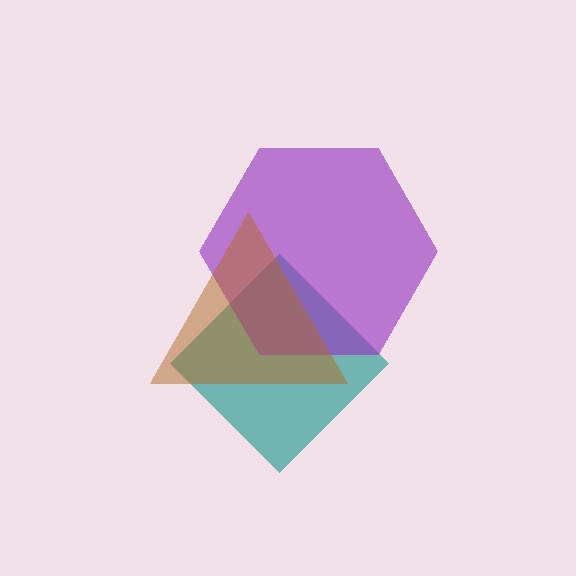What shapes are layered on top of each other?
The layered shapes are: a teal diamond, a purple hexagon, a brown triangle.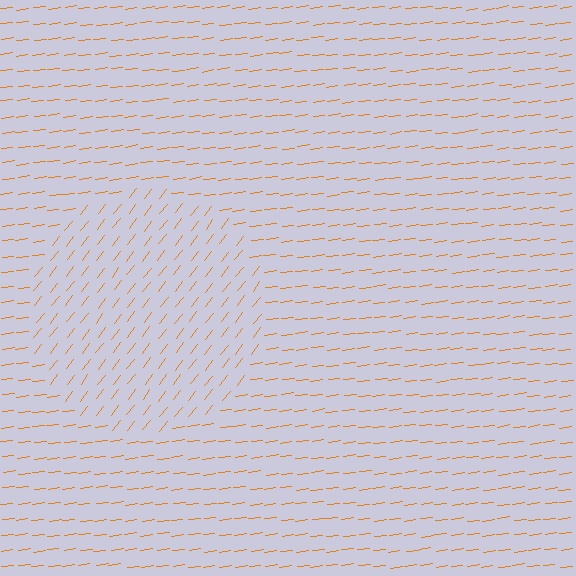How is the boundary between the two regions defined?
The boundary is defined purely by a change in line orientation (approximately 45 degrees difference). All lines are the same color and thickness.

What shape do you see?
I see a circle.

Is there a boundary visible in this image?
Yes, there is a texture boundary formed by a change in line orientation.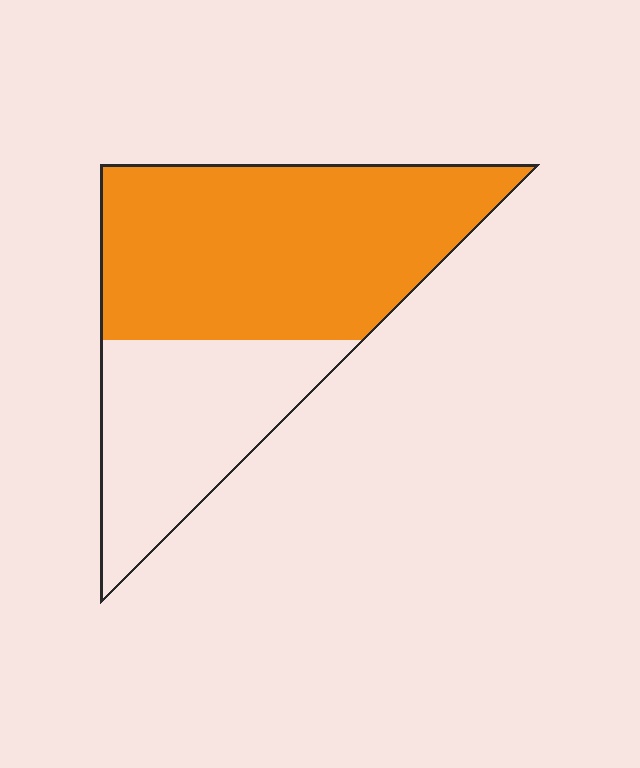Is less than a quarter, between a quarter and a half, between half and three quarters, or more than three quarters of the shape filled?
Between half and three quarters.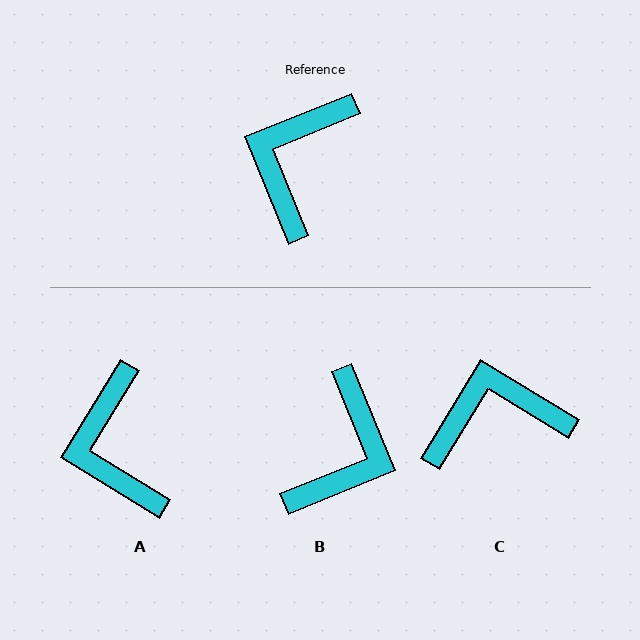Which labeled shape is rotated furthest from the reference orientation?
B, about 180 degrees away.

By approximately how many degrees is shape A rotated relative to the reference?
Approximately 36 degrees counter-clockwise.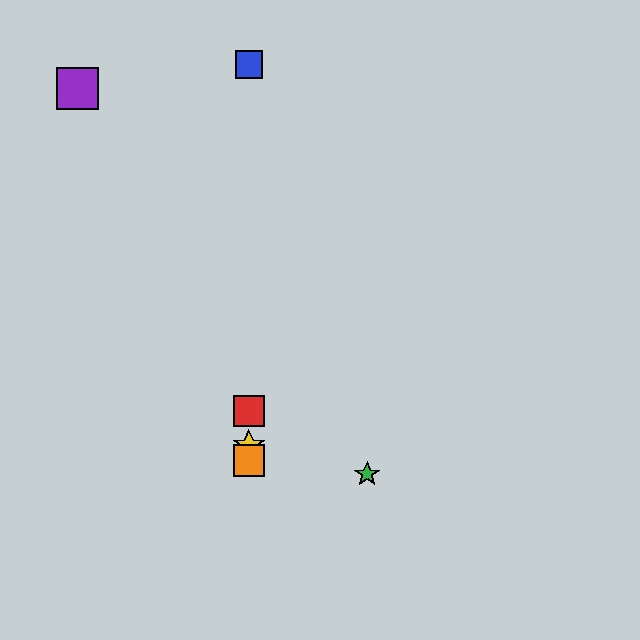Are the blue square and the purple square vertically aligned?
No, the blue square is at x≈249 and the purple square is at x≈78.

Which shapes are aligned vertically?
The red square, the blue square, the yellow star, the orange square are aligned vertically.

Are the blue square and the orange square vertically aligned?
Yes, both are at x≈249.